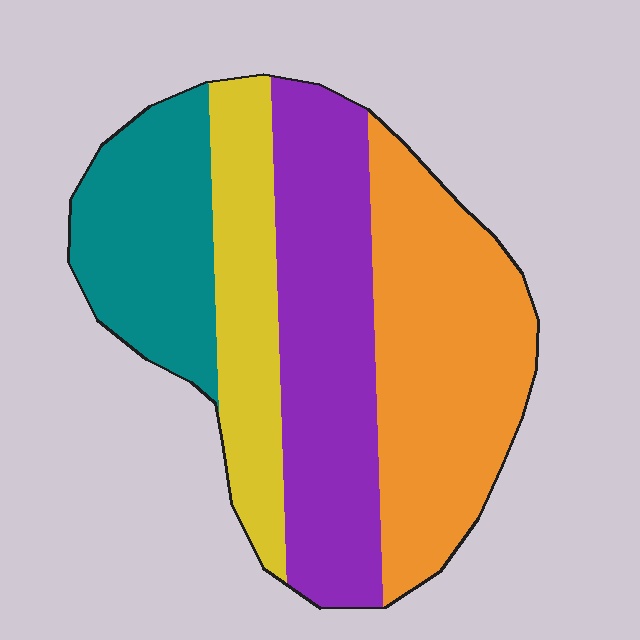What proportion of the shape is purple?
Purple takes up between a quarter and a half of the shape.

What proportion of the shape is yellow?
Yellow covers roughly 20% of the shape.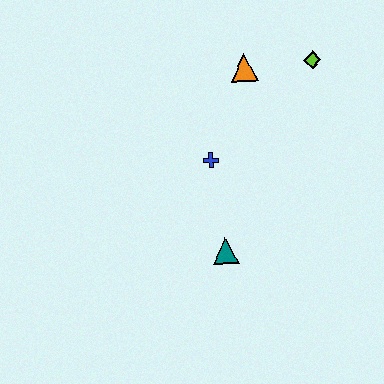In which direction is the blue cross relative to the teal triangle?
The blue cross is above the teal triangle.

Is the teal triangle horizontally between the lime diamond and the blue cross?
Yes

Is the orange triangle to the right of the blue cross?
Yes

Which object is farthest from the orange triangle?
The teal triangle is farthest from the orange triangle.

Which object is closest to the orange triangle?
The lime diamond is closest to the orange triangle.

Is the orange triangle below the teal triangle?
No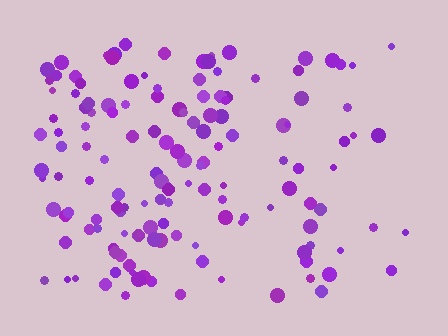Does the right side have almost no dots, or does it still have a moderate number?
Still a moderate number, just noticeably fewer than the left.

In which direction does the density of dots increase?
From right to left, with the left side densest.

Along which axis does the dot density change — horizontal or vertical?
Horizontal.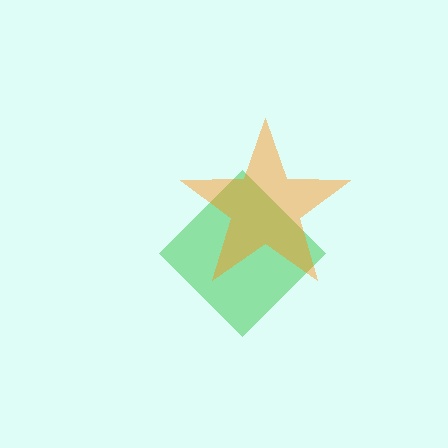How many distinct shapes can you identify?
There are 2 distinct shapes: a green diamond, an orange star.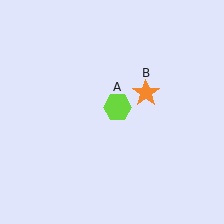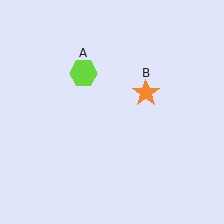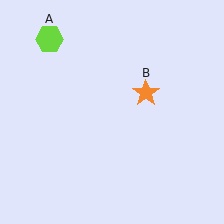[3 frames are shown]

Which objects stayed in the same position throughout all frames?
Orange star (object B) remained stationary.